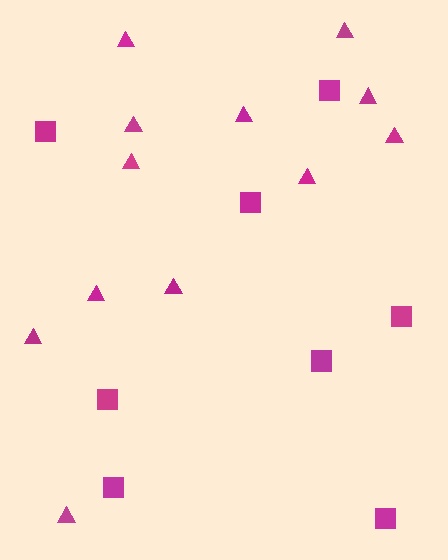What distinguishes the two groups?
There are 2 groups: one group of triangles (12) and one group of squares (8).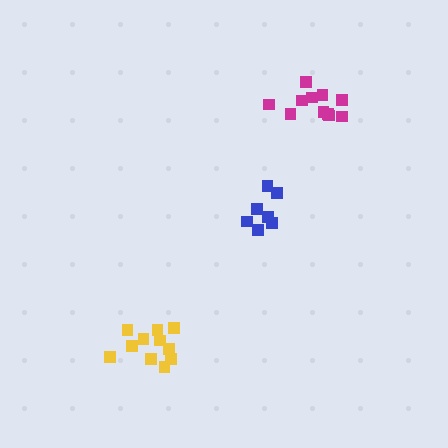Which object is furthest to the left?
The yellow cluster is leftmost.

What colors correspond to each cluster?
The clusters are colored: blue, yellow, magenta.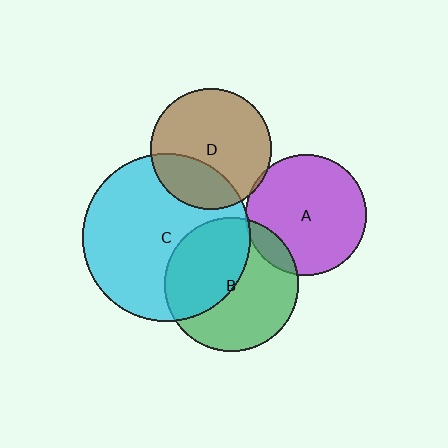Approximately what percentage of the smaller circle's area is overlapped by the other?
Approximately 5%.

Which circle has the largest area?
Circle C (cyan).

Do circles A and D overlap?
Yes.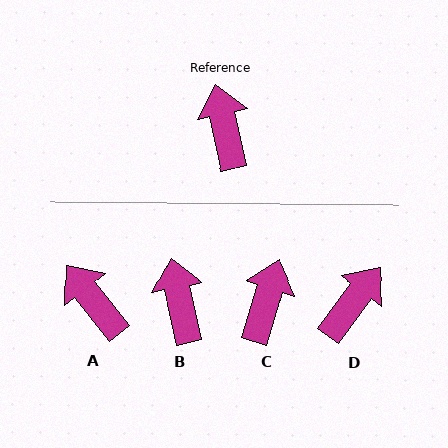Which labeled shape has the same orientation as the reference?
B.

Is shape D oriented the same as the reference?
No, it is off by about 49 degrees.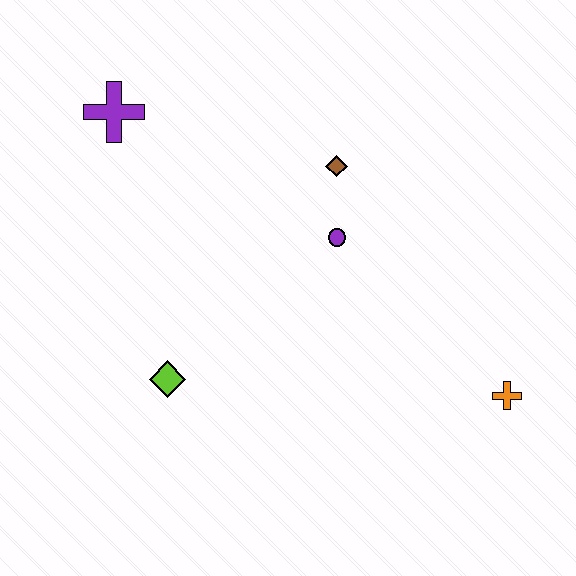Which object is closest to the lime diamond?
The purple circle is closest to the lime diamond.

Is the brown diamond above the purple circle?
Yes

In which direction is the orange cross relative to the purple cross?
The orange cross is to the right of the purple cross.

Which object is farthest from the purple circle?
The purple cross is farthest from the purple circle.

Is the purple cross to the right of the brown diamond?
No